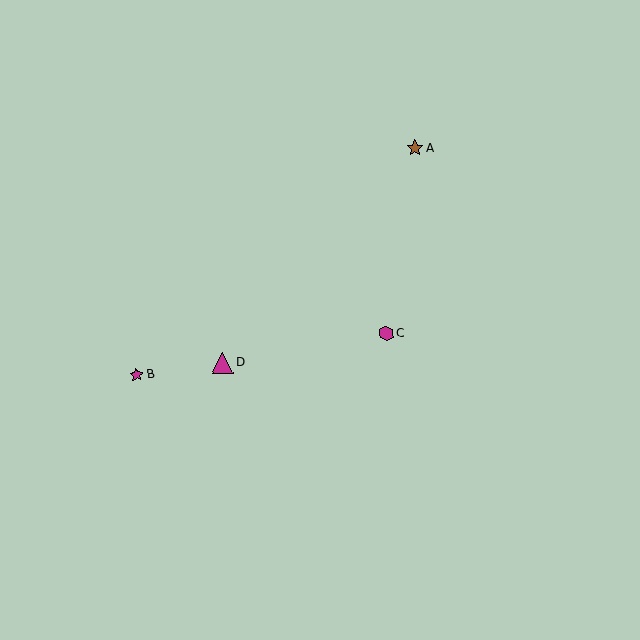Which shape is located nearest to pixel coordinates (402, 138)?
The brown star (labeled A) at (415, 148) is nearest to that location.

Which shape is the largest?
The magenta triangle (labeled D) is the largest.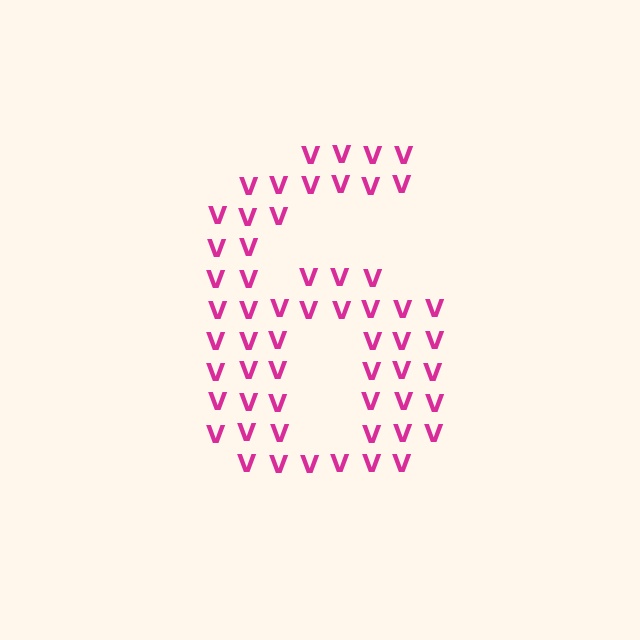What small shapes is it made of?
It is made of small letter V's.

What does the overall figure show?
The overall figure shows the digit 6.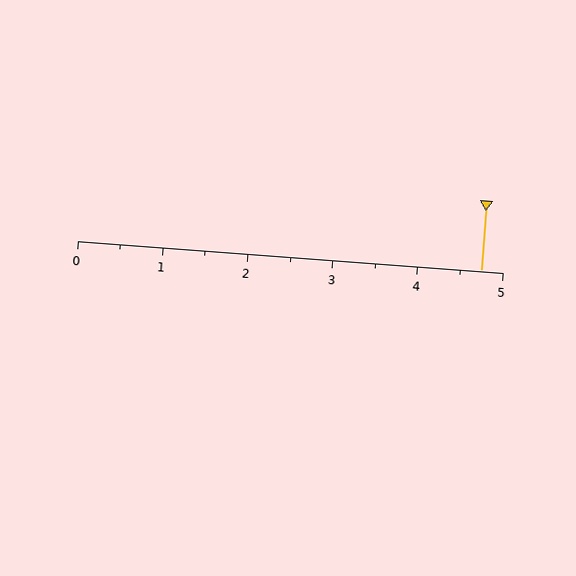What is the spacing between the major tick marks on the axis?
The major ticks are spaced 1 apart.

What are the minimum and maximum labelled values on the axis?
The axis runs from 0 to 5.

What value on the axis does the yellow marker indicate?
The marker indicates approximately 4.8.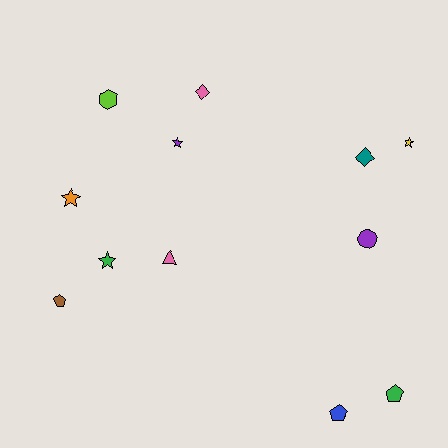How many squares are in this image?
There are no squares.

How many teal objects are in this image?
There is 1 teal object.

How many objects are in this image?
There are 12 objects.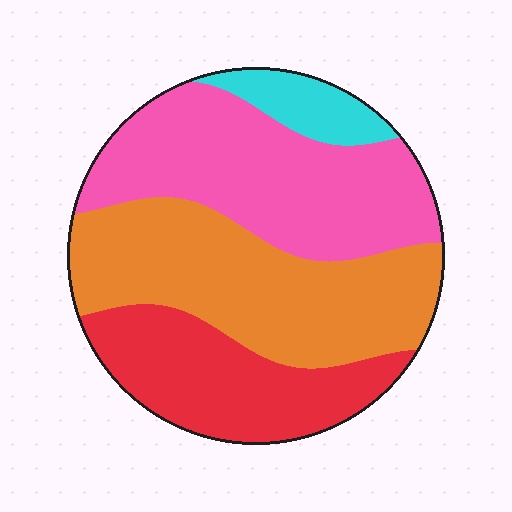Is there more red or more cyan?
Red.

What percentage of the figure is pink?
Pink takes up about one third (1/3) of the figure.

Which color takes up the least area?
Cyan, at roughly 5%.